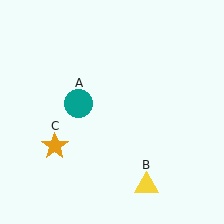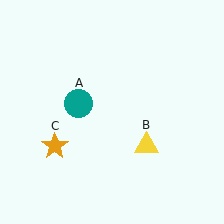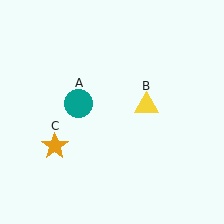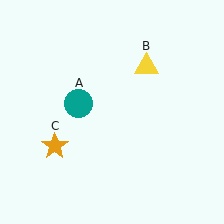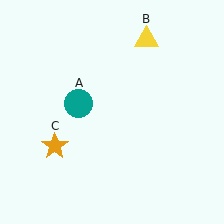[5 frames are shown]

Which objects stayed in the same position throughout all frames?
Teal circle (object A) and orange star (object C) remained stationary.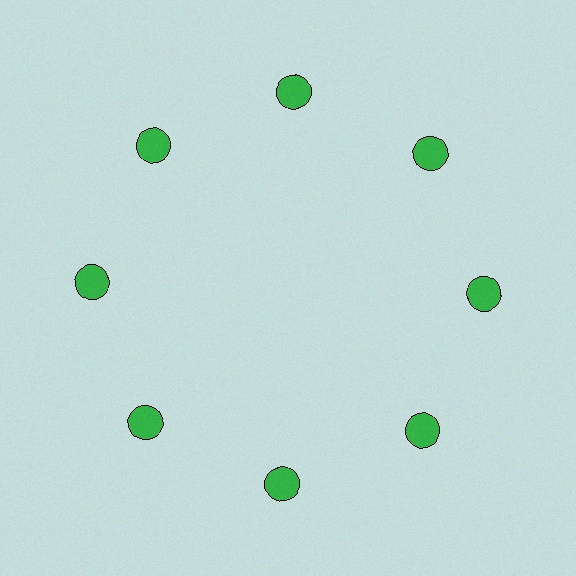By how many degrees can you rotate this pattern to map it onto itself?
The pattern maps onto itself every 45 degrees of rotation.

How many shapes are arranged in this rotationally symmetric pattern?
There are 8 shapes, arranged in 8 groups of 1.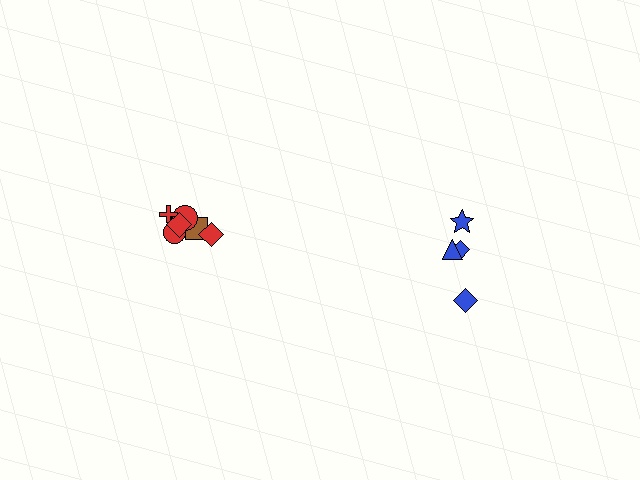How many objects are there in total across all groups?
There are 11 objects.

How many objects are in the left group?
There are 7 objects.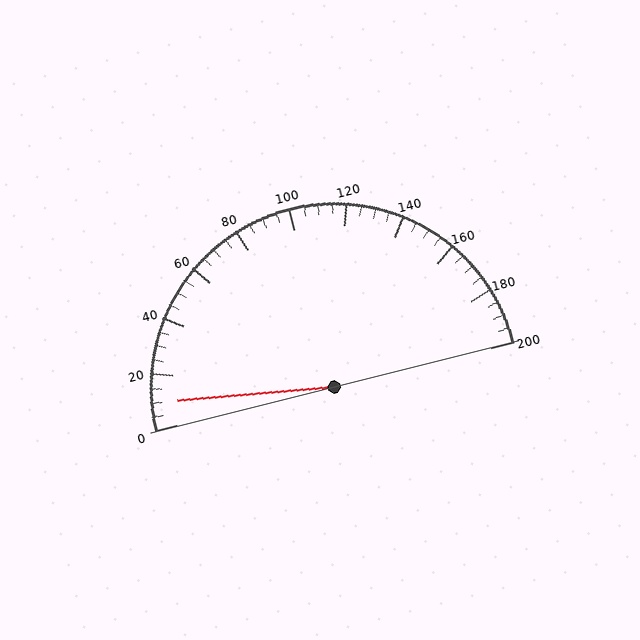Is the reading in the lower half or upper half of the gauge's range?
The reading is in the lower half of the range (0 to 200).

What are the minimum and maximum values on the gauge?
The gauge ranges from 0 to 200.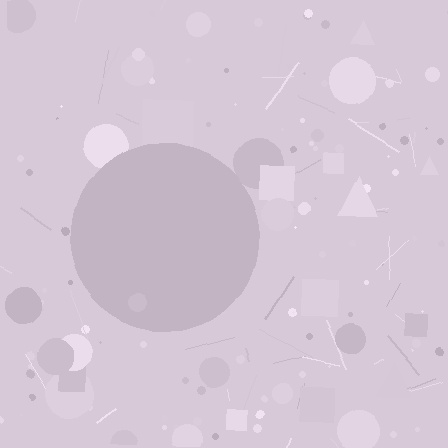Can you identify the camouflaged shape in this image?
The camouflaged shape is a circle.